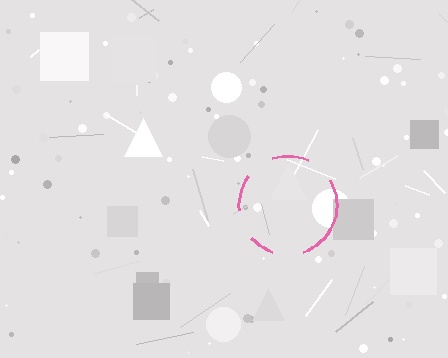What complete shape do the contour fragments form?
The contour fragments form a circle.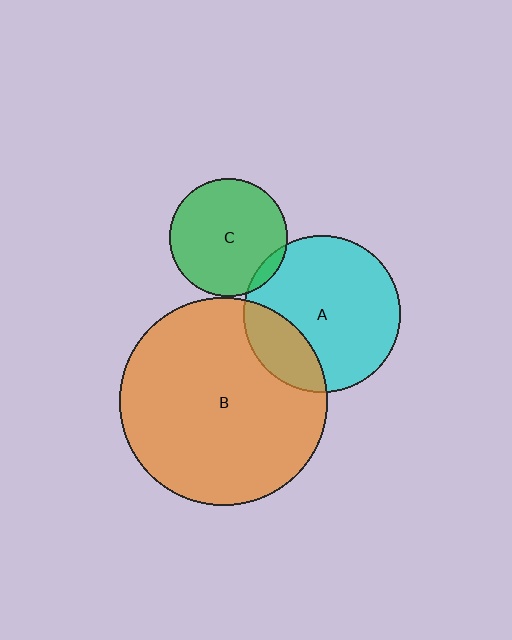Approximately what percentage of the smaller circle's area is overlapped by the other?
Approximately 5%.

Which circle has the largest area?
Circle B (orange).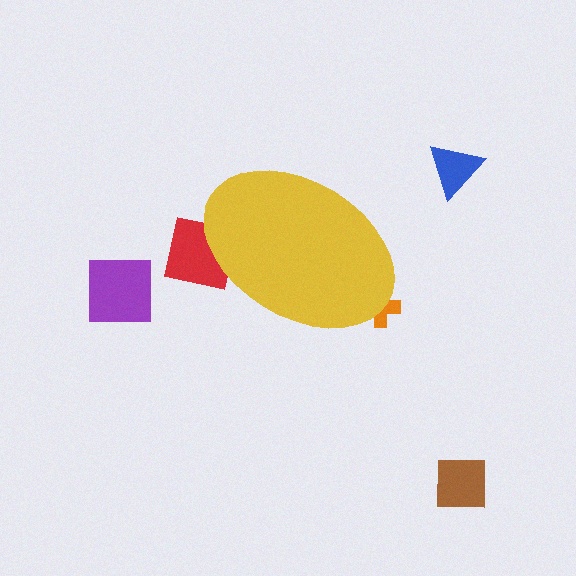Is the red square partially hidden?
Yes, the red square is partially hidden behind the yellow ellipse.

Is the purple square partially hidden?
No, the purple square is fully visible.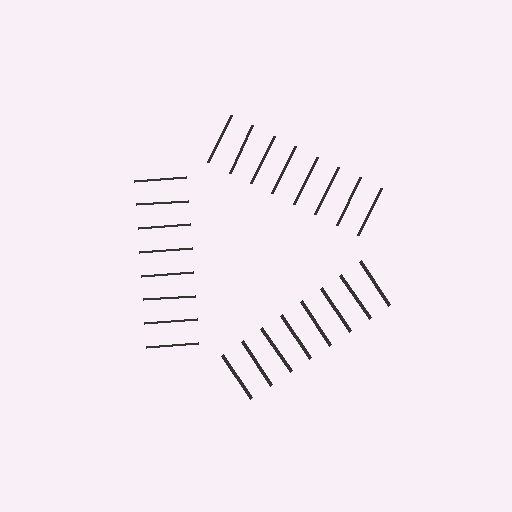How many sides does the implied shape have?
3 sides — the line-ends trace a triangle.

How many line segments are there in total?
24 — 8 along each of the 3 edges.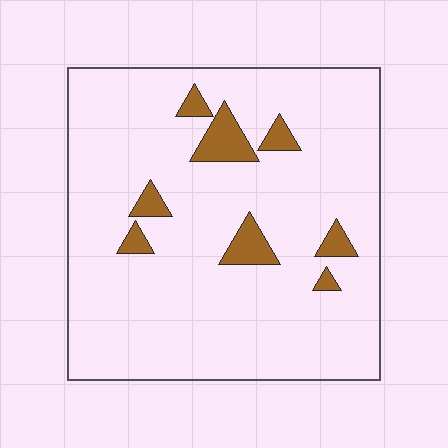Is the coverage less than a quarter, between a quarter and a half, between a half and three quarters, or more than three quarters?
Less than a quarter.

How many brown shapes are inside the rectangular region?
8.